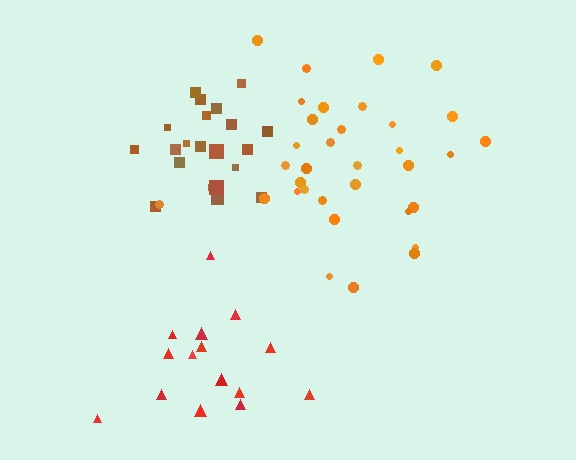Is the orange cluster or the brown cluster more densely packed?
Brown.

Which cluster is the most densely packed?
Brown.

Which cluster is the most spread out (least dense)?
Red.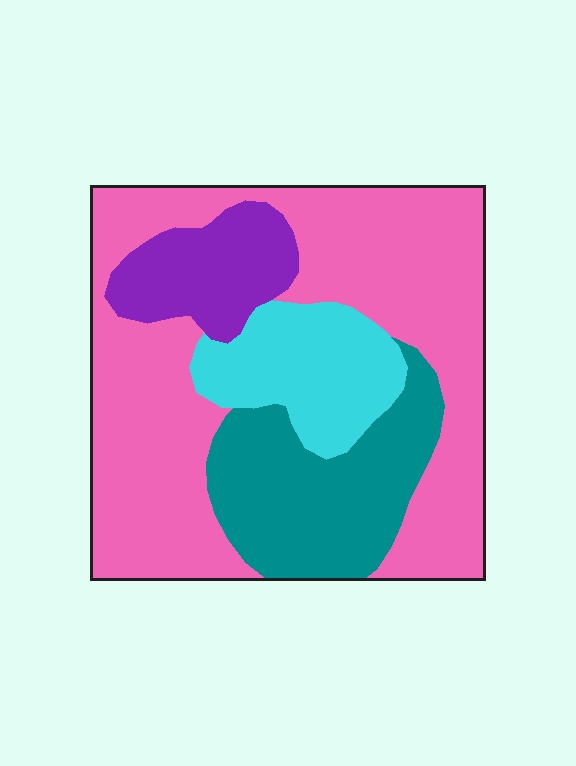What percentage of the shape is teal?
Teal takes up between a sixth and a third of the shape.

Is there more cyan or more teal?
Teal.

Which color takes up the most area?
Pink, at roughly 55%.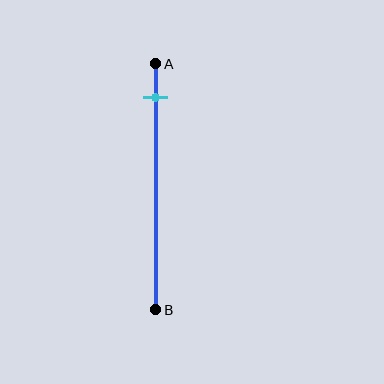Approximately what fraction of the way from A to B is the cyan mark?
The cyan mark is approximately 15% of the way from A to B.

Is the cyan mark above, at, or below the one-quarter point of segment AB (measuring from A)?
The cyan mark is above the one-quarter point of segment AB.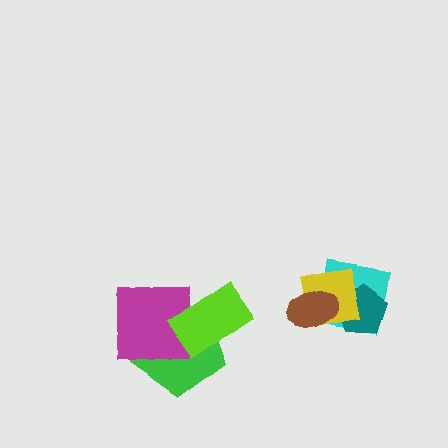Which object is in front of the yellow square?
The brown ellipse is in front of the yellow square.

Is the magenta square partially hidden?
Yes, it is partially covered by another shape.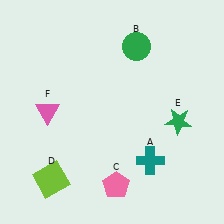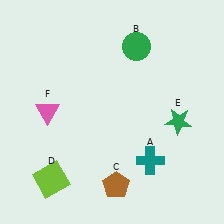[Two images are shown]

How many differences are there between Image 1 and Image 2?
There is 1 difference between the two images.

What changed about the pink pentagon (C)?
In Image 1, C is pink. In Image 2, it changed to brown.